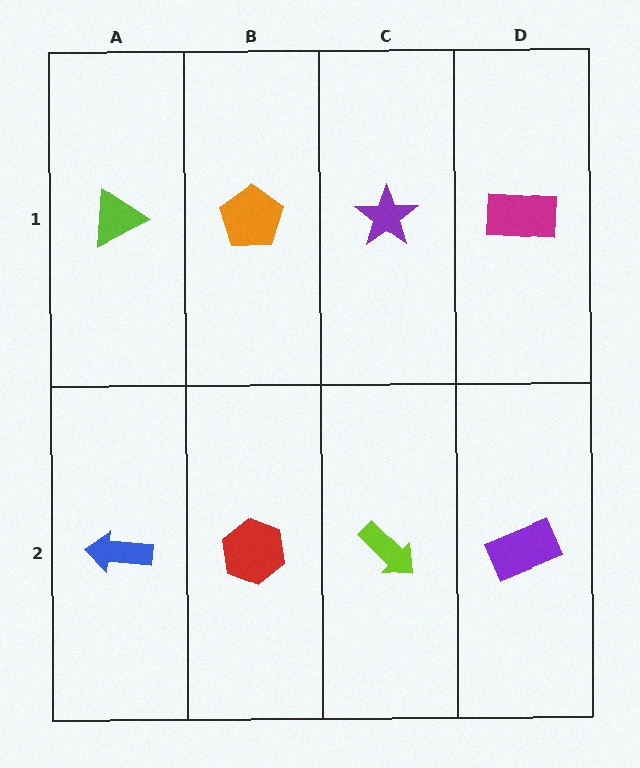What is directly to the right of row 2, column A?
A red hexagon.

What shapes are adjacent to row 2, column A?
A lime triangle (row 1, column A), a red hexagon (row 2, column B).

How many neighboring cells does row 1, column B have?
3.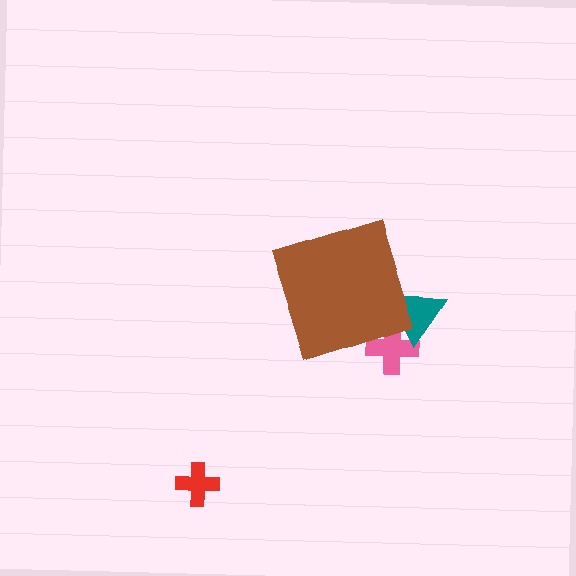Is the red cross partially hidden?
No, the red cross is fully visible.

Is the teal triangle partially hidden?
Yes, the teal triangle is partially hidden behind the brown diamond.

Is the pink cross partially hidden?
Yes, the pink cross is partially hidden behind the brown diamond.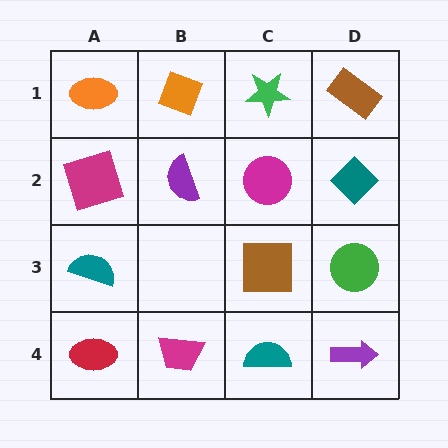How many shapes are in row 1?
4 shapes.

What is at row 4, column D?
A purple arrow.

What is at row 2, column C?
A magenta circle.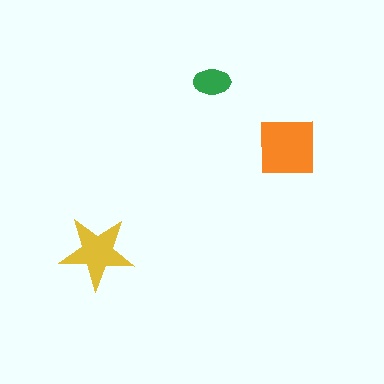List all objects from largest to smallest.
The orange square, the yellow star, the green ellipse.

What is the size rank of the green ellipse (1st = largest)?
3rd.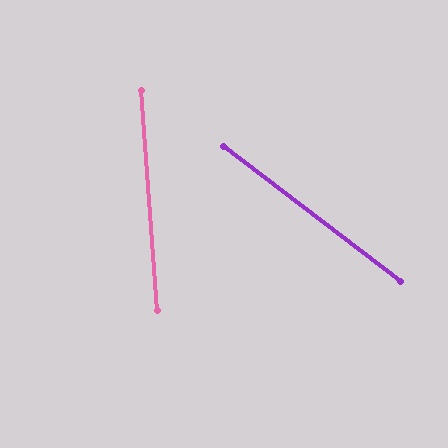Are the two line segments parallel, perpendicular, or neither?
Neither parallel nor perpendicular — they differ by about 48°.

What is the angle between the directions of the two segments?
Approximately 48 degrees.